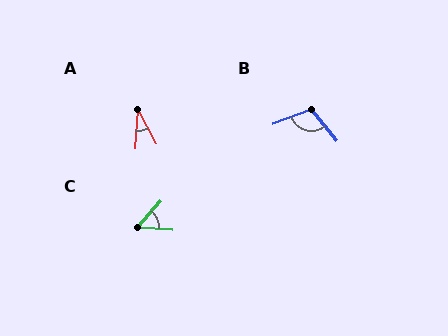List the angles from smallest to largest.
A (33°), C (53°), B (108°).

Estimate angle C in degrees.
Approximately 53 degrees.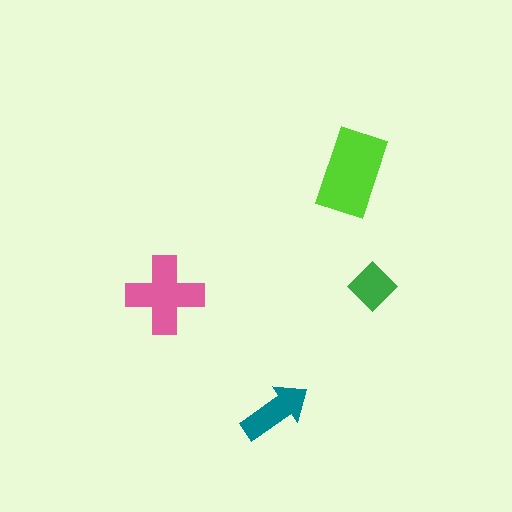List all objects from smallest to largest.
The green diamond, the teal arrow, the pink cross, the lime rectangle.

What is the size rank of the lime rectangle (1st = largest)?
1st.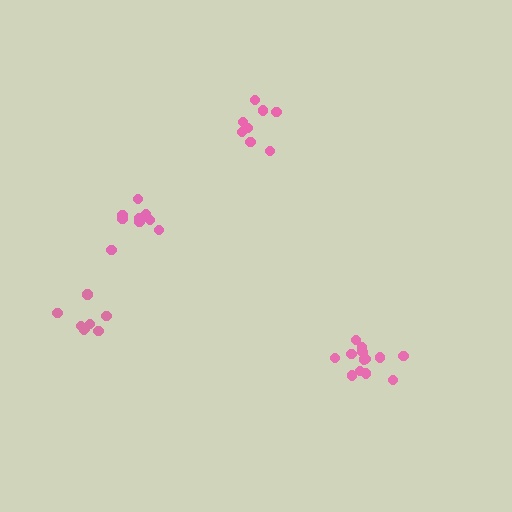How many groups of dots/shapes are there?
There are 4 groups.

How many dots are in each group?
Group 1: 8 dots, Group 2: 13 dots, Group 3: 8 dots, Group 4: 9 dots (38 total).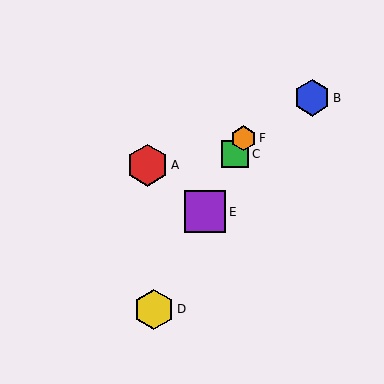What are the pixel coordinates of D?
Object D is at (154, 309).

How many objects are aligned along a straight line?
4 objects (C, D, E, F) are aligned along a straight line.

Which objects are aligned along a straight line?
Objects C, D, E, F are aligned along a straight line.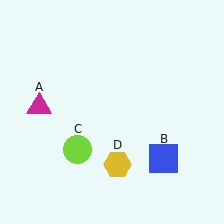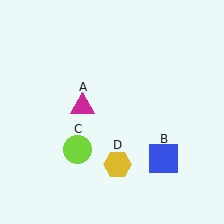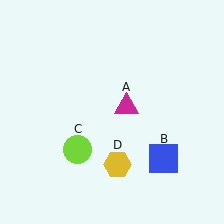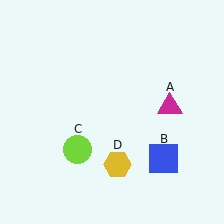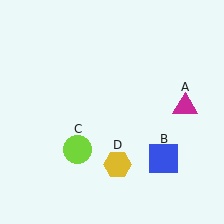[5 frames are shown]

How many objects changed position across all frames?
1 object changed position: magenta triangle (object A).